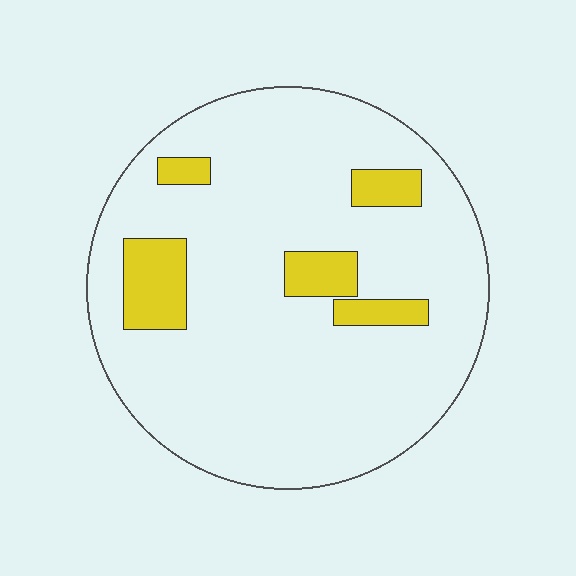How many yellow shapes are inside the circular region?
5.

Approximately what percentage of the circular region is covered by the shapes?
Approximately 15%.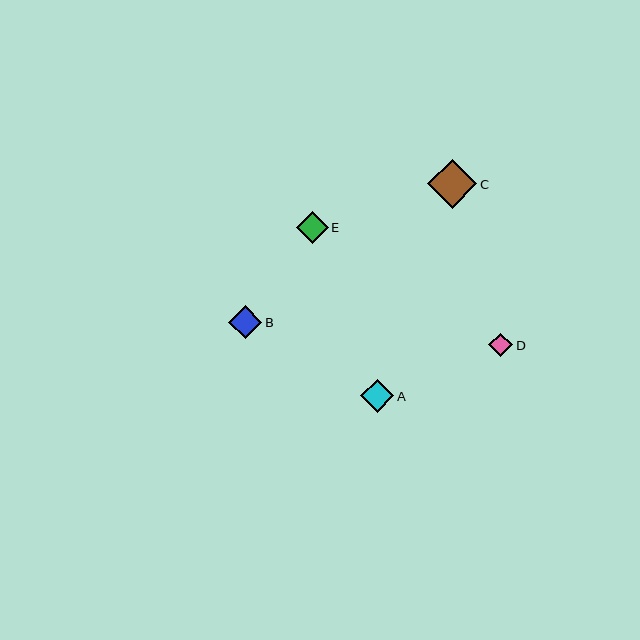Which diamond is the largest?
Diamond C is the largest with a size of approximately 49 pixels.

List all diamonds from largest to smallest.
From largest to smallest: C, A, B, E, D.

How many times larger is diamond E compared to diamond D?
Diamond E is approximately 1.3 times the size of diamond D.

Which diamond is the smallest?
Diamond D is the smallest with a size of approximately 24 pixels.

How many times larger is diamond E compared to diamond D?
Diamond E is approximately 1.3 times the size of diamond D.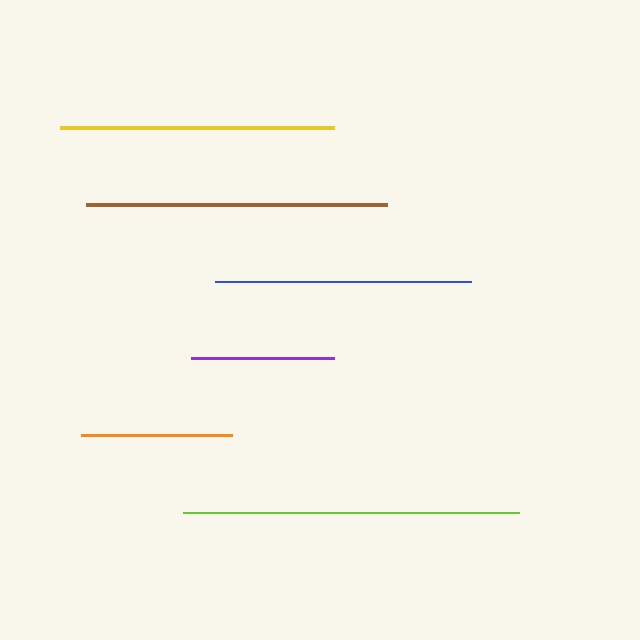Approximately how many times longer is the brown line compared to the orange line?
The brown line is approximately 2.0 times the length of the orange line.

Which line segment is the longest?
The lime line is the longest at approximately 336 pixels.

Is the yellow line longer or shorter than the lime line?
The lime line is longer than the yellow line.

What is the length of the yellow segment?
The yellow segment is approximately 274 pixels long.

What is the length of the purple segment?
The purple segment is approximately 143 pixels long.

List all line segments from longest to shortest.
From longest to shortest: lime, brown, yellow, blue, orange, purple.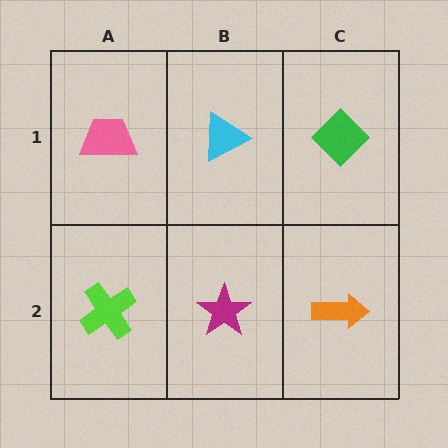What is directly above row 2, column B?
A cyan triangle.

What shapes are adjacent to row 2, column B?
A cyan triangle (row 1, column B), a lime cross (row 2, column A), an orange arrow (row 2, column C).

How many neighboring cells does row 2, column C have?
2.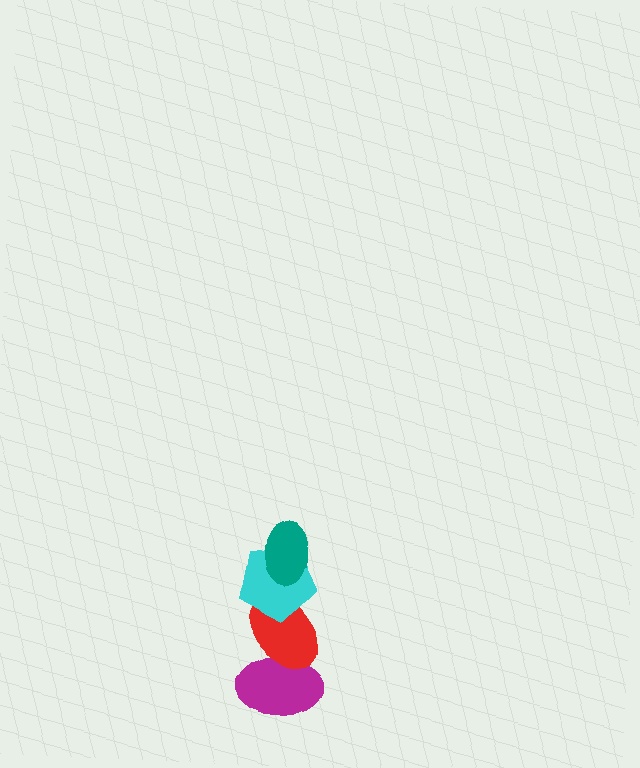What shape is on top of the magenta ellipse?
The red ellipse is on top of the magenta ellipse.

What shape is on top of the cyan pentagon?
The teal ellipse is on top of the cyan pentagon.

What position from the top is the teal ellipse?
The teal ellipse is 1st from the top.